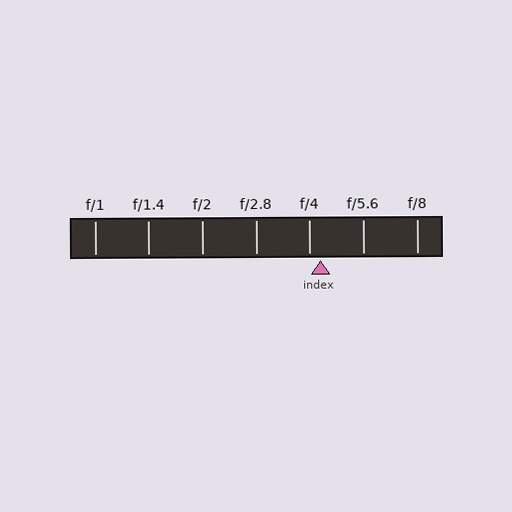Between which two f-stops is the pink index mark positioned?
The index mark is between f/4 and f/5.6.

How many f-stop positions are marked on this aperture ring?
There are 7 f-stop positions marked.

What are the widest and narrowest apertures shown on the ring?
The widest aperture shown is f/1 and the narrowest is f/8.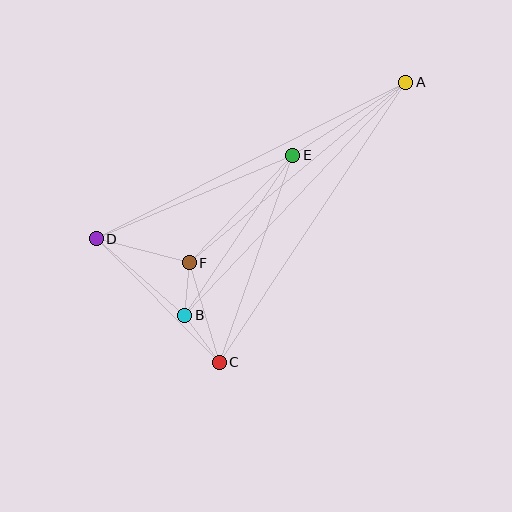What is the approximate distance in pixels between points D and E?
The distance between D and E is approximately 214 pixels.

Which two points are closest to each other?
Points B and F are closest to each other.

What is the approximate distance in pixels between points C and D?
The distance between C and D is approximately 174 pixels.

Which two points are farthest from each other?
Points A and D are farthest from each other.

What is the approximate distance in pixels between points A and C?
The distance between A and C is approximately 337 pixels.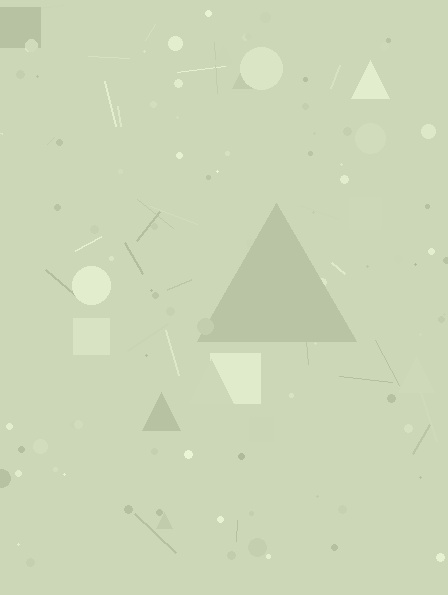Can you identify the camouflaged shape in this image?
The camouflaged shape is a triangle.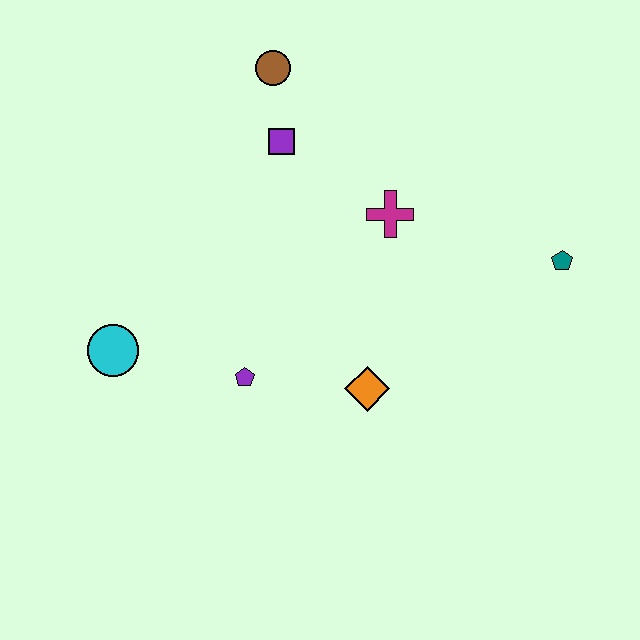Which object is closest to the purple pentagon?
The orange diamond is closest to the purple pentagon.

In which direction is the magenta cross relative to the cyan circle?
The magenta cross is to the right of the cyan circle.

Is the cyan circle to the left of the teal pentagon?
Yes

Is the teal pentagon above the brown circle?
No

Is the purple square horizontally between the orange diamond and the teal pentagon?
No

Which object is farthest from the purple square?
The teal pentagon is farthest from the purple square.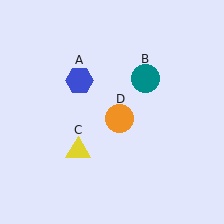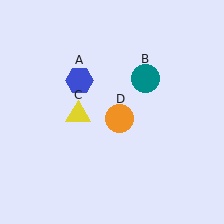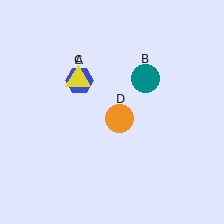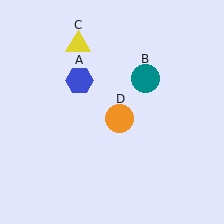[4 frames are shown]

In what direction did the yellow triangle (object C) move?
The yellow triangle (object C) moved up.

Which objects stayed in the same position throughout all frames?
Blue hexagon (object A) and teal circle (object B) and orange circle (object D) remained stationary.